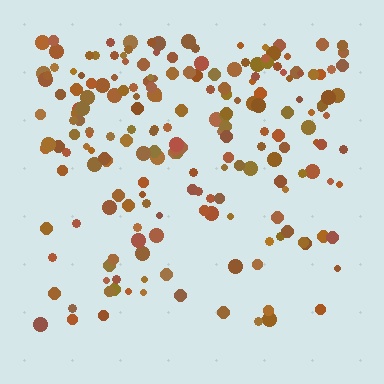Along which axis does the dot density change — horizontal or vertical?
Vertical.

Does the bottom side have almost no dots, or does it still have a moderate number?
Still a moderate number, just noticeably fewer than the top.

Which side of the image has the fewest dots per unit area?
The bottom.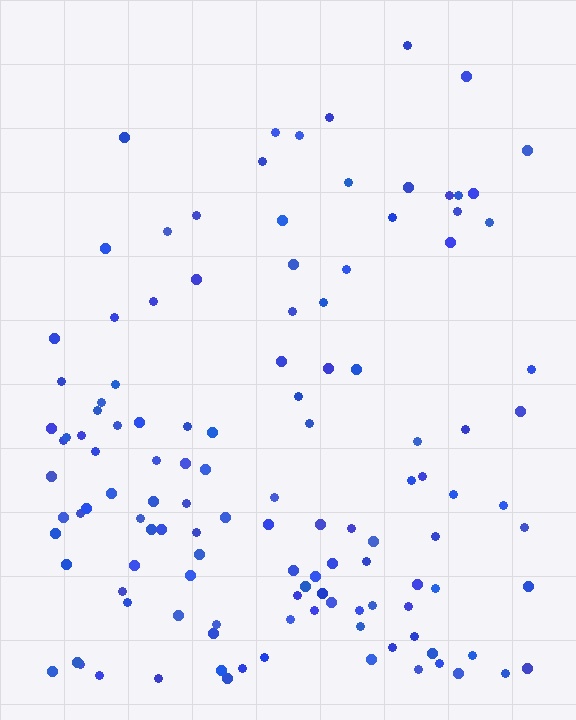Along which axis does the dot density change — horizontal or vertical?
Vertical.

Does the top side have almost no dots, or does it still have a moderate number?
Still a moderate number, just noticeably fewer than the bottom.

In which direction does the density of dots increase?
From top to bottom, with the bottom side densest.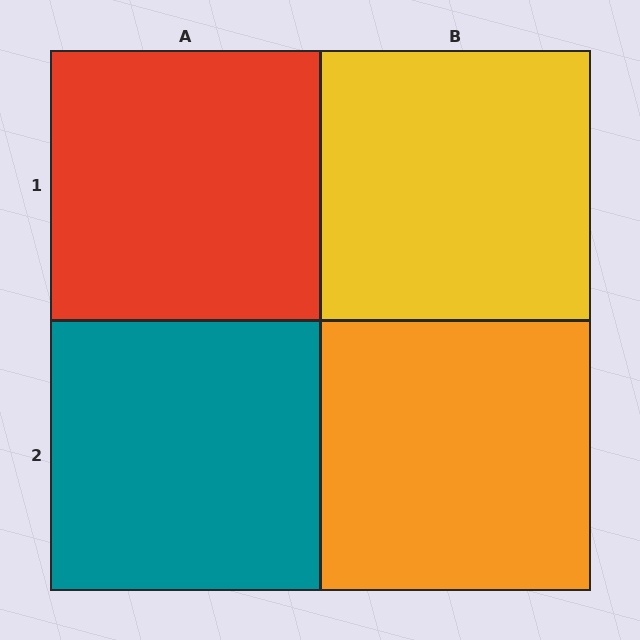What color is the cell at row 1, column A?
Red.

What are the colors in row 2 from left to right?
Teal, orange.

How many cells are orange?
1 cell is orange.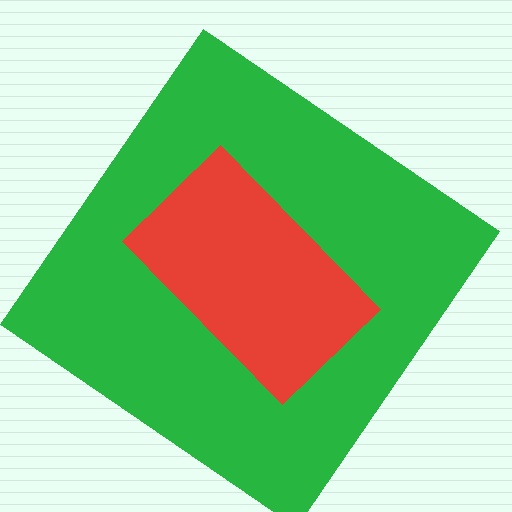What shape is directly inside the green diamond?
The red rectangle.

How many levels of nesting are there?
2.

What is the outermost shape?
The green diamond.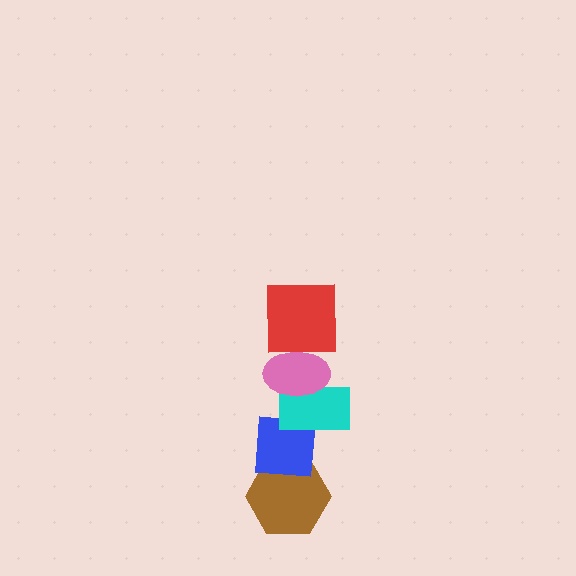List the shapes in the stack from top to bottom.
From top to bottom: the red square, the pink ellipse, the cyan rectangle, the blue square, the brown hexagon.